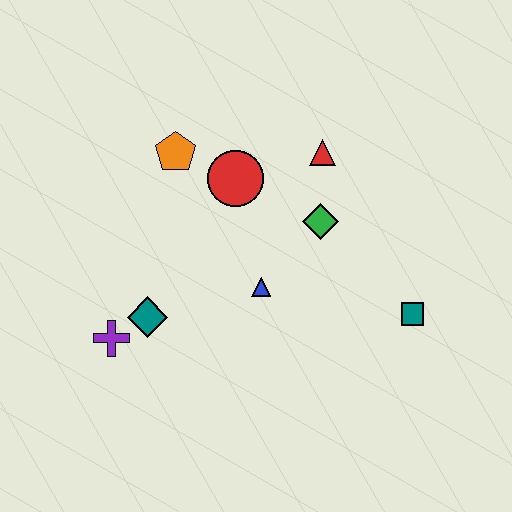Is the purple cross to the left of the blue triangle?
Yes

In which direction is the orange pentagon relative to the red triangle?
The orange pentagon is to the left of the red triangle.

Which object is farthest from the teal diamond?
The teal square is farthest from the teal diamond.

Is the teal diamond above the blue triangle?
No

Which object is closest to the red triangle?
The green diamond is closest to the red triangle.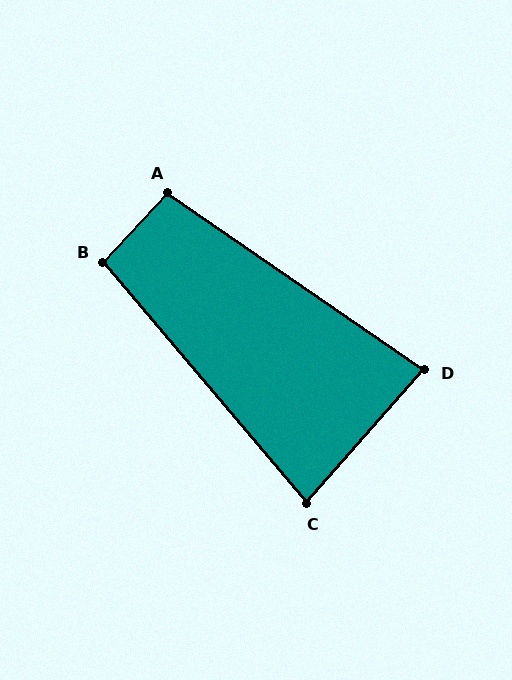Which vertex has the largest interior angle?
A, at approximately 98 degrees.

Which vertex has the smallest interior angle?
C, at approximately 82 degrees.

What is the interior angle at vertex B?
Approximately 97 degrees (obtuse).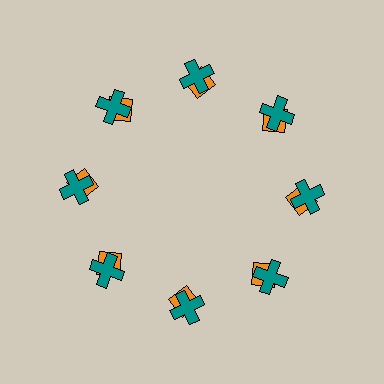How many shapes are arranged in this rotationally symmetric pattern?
There are 16 shapes, arranged in 8 groups of 2.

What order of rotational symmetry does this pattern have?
This pattern has 8-fold rotational symmetry.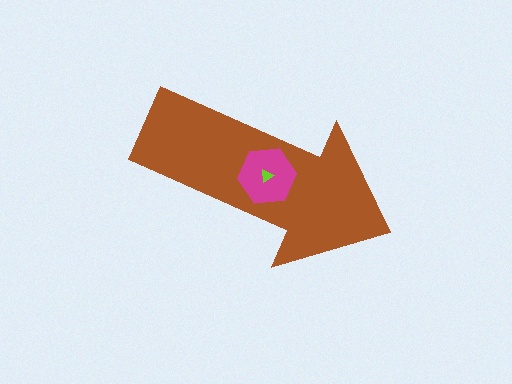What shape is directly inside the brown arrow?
The magenta hexagon.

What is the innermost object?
The lime triangle.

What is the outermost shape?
The brown arrow.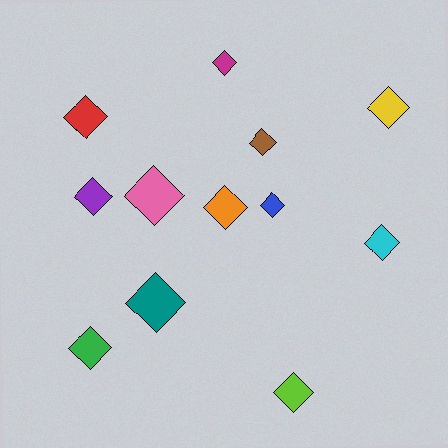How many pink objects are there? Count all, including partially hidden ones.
There is 1 pink object.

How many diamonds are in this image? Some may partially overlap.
There are 12 diamonds.